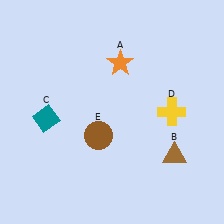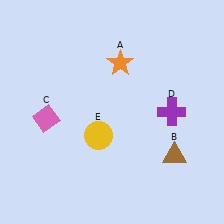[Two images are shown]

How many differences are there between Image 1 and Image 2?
There are 3 differences between the two images.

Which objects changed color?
C changed from teal to pink. D changed from yellow to purple. E changed from brown to yellow.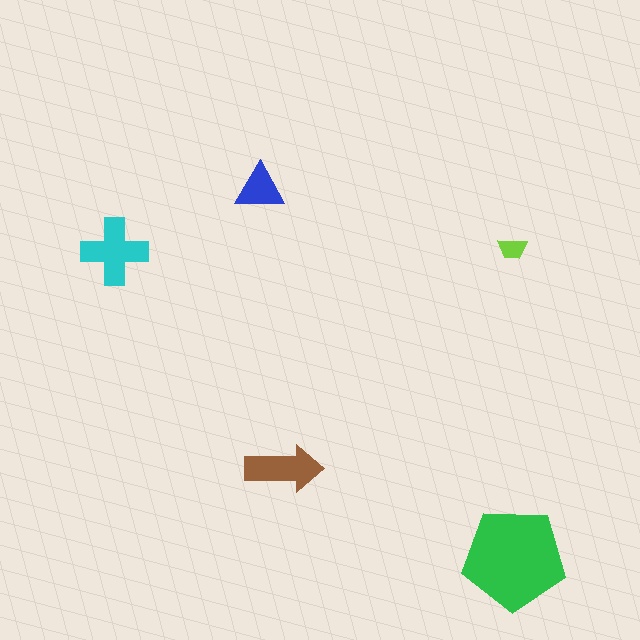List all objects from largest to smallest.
The green pentagon, the cyan cross, the brown arrow, the blue triangle, the lime trapezoid.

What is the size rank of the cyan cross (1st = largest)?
2nd.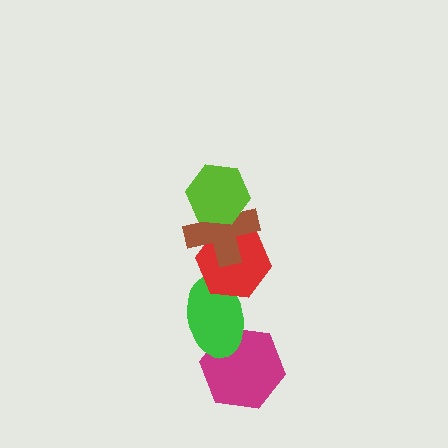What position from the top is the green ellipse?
The green ellipse is 4th from the top.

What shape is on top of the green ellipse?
The red hexagon is on top of the green ellipse.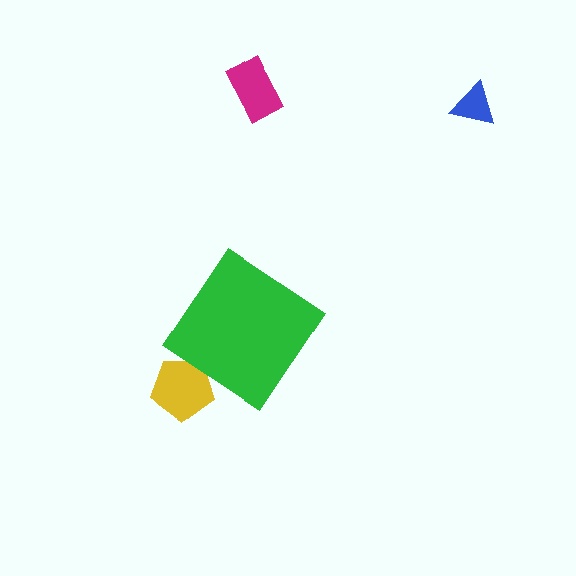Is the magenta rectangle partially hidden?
No, the magenta rectangle is fully visible.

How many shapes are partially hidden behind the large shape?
1 shape is partially hidden.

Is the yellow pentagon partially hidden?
Yes, the yellow pentagon is partially hidden behind the green diamond.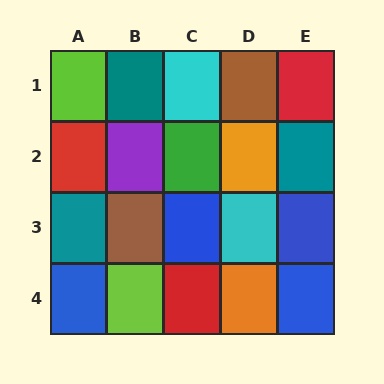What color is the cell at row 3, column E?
Blue.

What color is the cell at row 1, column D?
Brown.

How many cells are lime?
2 cells are lime.